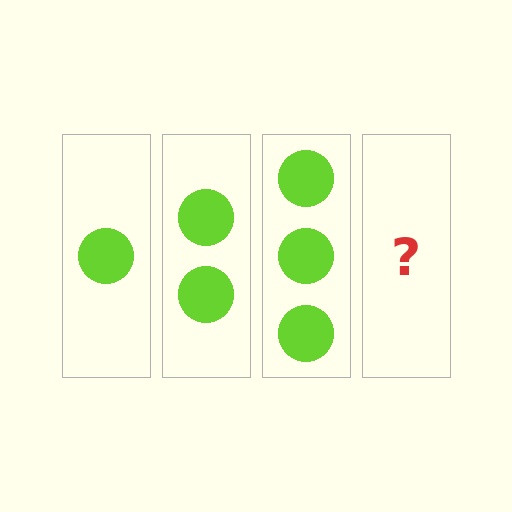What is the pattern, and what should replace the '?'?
The pattern is that each step adds one more circle. The '?' should be 4 circles.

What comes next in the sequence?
The next element should be 4 circles.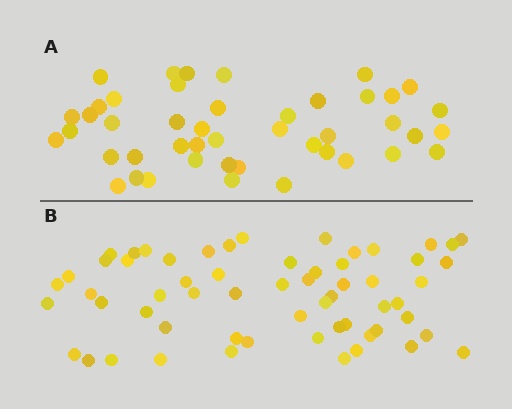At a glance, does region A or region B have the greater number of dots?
Region B (the bottom region) has more dots.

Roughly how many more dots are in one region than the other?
Region B has approximately 15 more dots than region A.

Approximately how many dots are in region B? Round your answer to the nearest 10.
About 60 dots.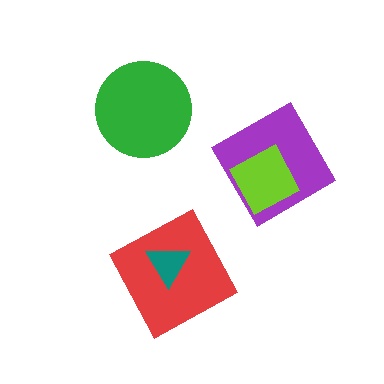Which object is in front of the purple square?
The lime square is in front of the purple square.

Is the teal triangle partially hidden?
No, no other shape covers it.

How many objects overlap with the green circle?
0 objects overlap with the green circle.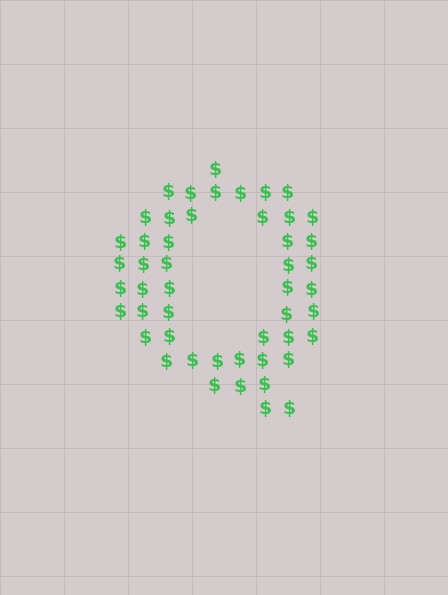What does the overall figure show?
The overall figure shows the letter Q.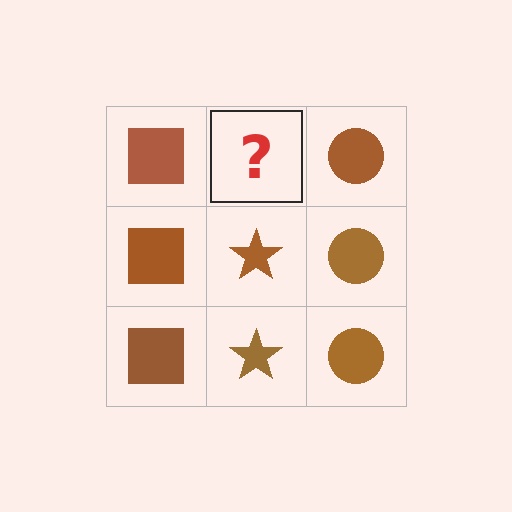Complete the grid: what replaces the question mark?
The question mark should be replaced with a brown star.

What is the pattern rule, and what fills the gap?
The rule is that each column has a consistent shape. The gap should be filled with a brown star.